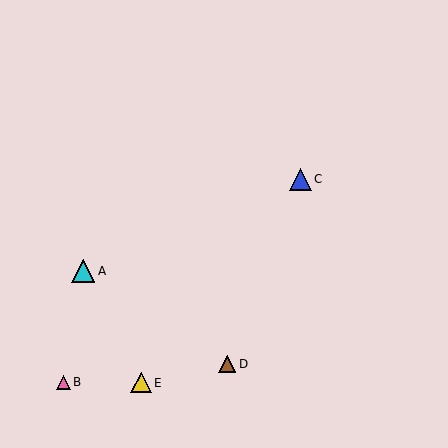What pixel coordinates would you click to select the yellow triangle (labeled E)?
Click at (141, 383) to select the yellow triangle E.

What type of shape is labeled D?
Shape D is a brown triangle.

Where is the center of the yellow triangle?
The center of the yellow triangle is at (141, 383).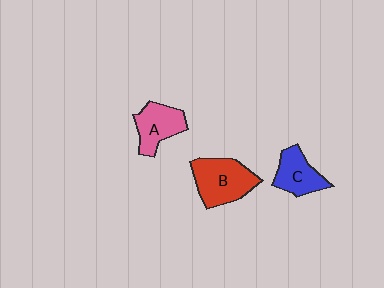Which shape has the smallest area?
Shape C (blue).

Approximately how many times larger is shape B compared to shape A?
Approximately 1.3 times.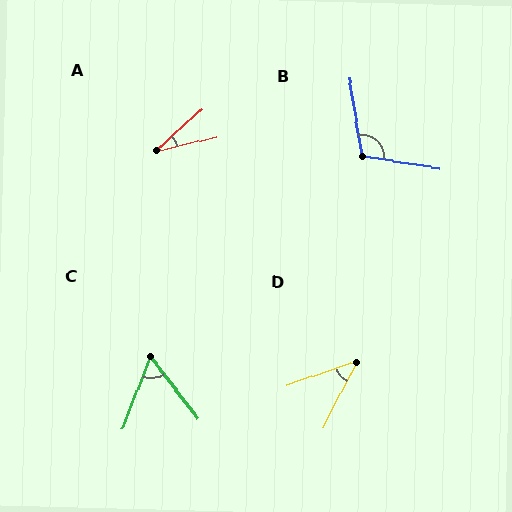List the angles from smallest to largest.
A (30°), D (44°), C (59°), B (108°).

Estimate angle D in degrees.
Approximately 44 degrees.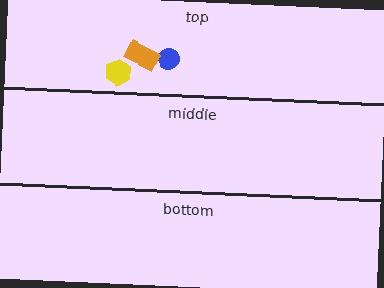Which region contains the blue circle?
The top region.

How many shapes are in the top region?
3.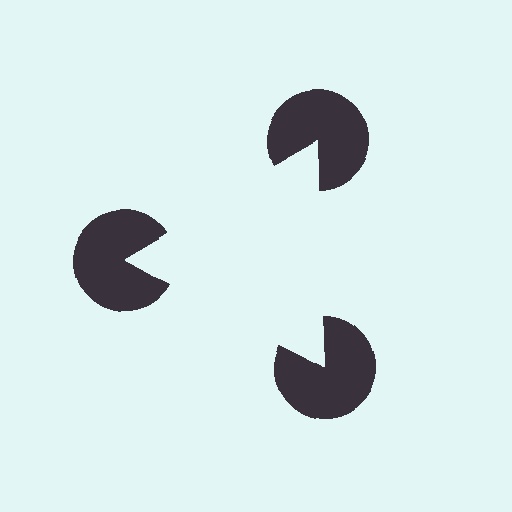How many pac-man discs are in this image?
There are 3 — one at each vertex of the illusory triangle.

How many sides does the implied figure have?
3 sides.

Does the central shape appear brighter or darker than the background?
It typically appears slightly brighter than the background, even though no actual brightness change is drawn.